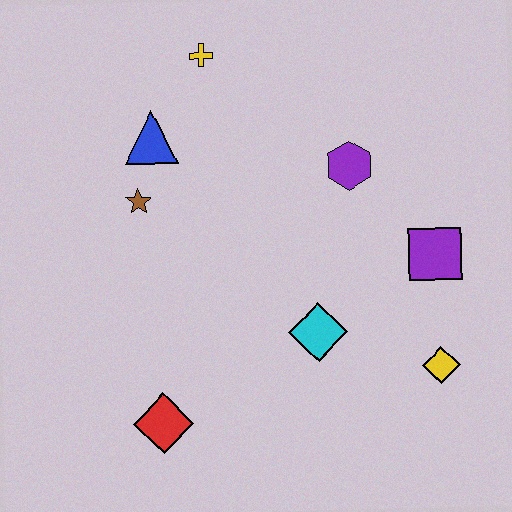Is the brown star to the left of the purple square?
Yes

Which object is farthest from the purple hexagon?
The red diamond is farthest from the purple hexagon.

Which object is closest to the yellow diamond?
The purple square is closest to the yellow diamond.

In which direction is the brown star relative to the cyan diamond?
The brown star is to the left of the cyan diamond.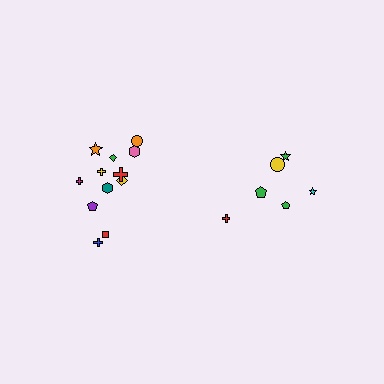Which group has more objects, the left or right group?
The left group.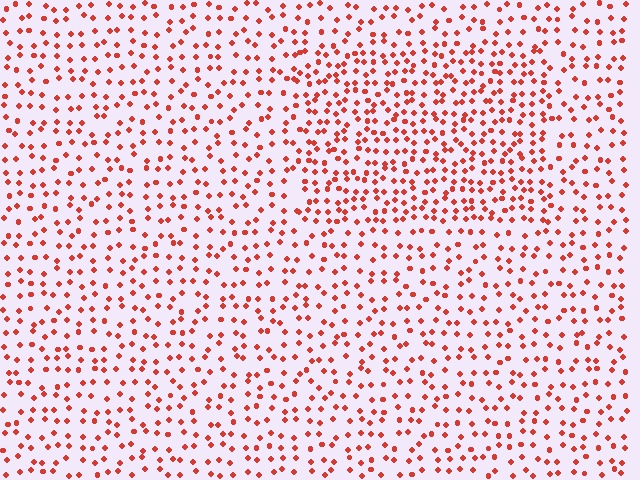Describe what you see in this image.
The image contains small red elements arranged at two different densities. A rectangle-shaped region is visible where the elements are more densely packed than the surrounding area.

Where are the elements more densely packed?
The elements are more densely packed inside the rectangle boundary.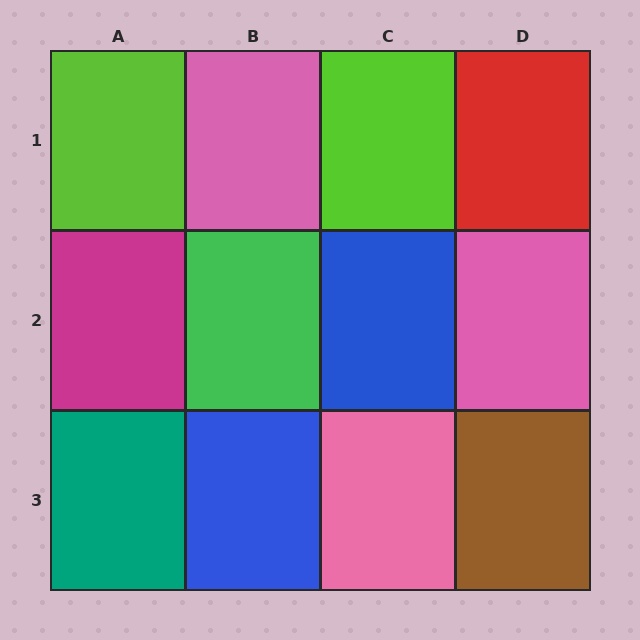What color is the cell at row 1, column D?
Red.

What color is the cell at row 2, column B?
Green.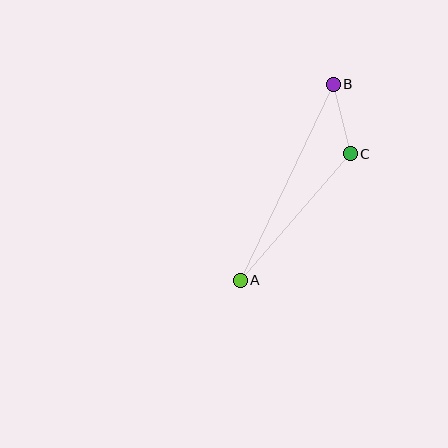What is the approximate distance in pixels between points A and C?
The distance between A and C is approximately 168 pixels.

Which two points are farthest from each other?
Points A and B are farthest from each other.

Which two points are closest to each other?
Points B and C are closest to each other.